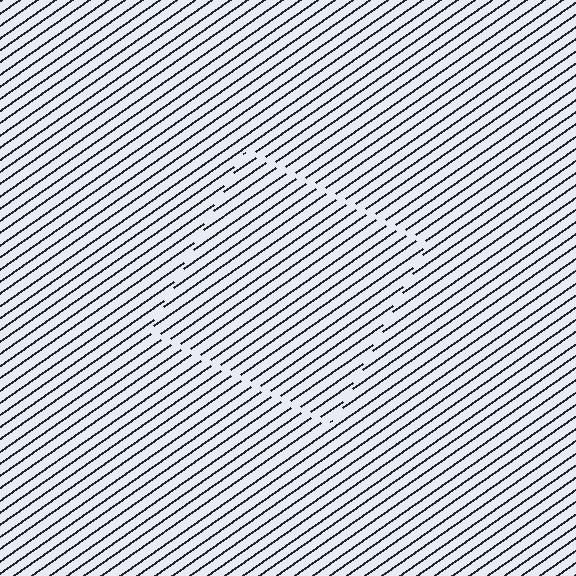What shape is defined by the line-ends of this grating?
An illusory square. The interior of the shape contains the same grating, shifted by half a period — the contour is defined by the phase discontinuity where line-ends from the inner and outer gratings abut.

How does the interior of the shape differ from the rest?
The interior of the shape contains the same grating, shifted by half a period — the contour is defined by the phase discontinuity where line-ends from the inner and outer gratings abut.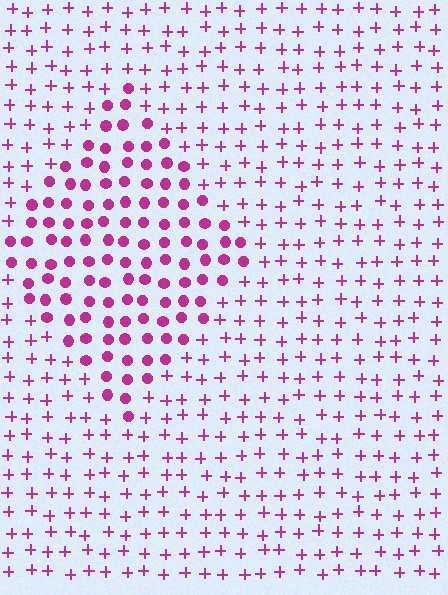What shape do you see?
I see a diamond.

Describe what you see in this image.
The image is filled with small magenta elements arranged in a uniform grid. A diamond-shaped region contains circles, while the surrounding area contains plus signs. The boundary is defined purely by the change in element shape.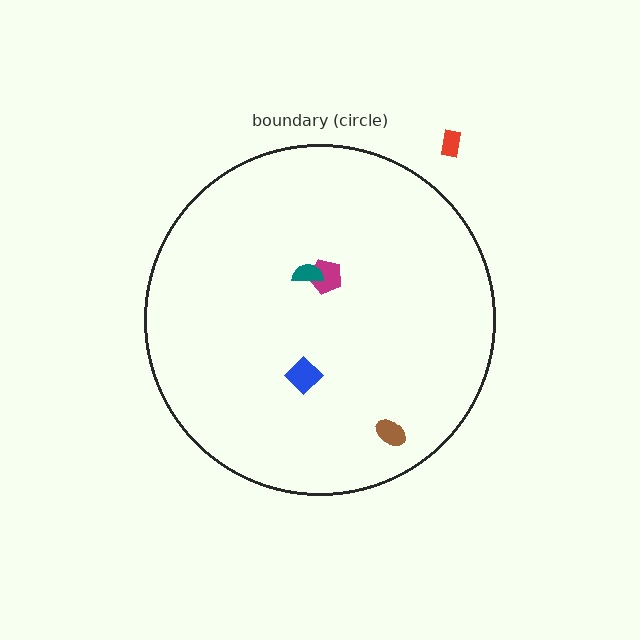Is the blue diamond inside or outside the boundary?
Inside.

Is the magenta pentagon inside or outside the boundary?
Inside.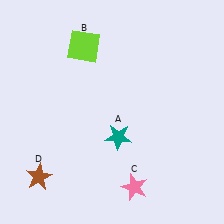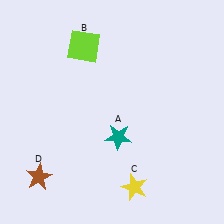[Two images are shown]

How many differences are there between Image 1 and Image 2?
There is 1 difference between the two images.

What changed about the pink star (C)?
In Image 1, C is pink. In Image 2, it changed to yellow.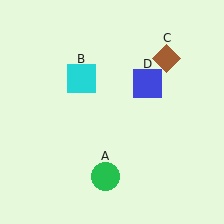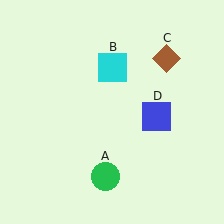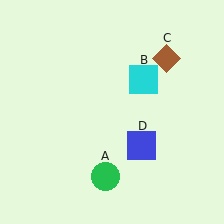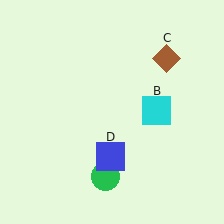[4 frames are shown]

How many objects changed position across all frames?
2 objects changed position: cyan square (object B), blue square (object D).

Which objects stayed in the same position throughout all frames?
Green circle (object A) and brown diamond (object C) remained stationary.